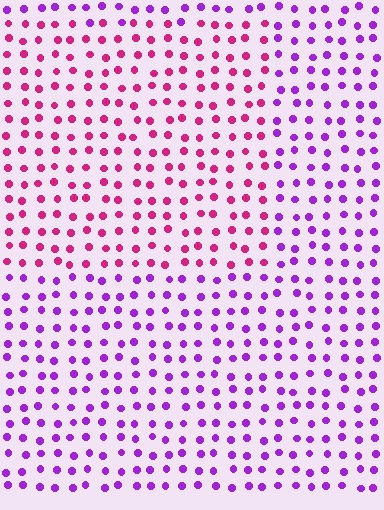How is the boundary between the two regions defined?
The boundary is defined purely by a slight shift in hue (about 46 degrees). Spacing, size, and orientation are identical on both sides.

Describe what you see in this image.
The image is filled with small purple elements in a uniform arrangement. A rectangle-shaped region is visible where the elements are tinted to a slightly different hue, forming a subtle color boundary.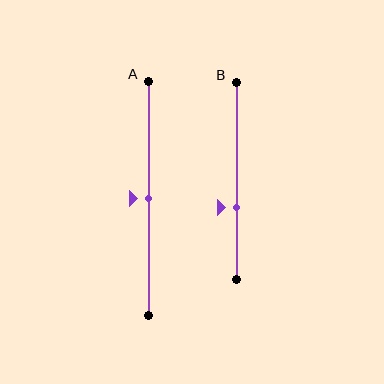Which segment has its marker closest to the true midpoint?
Segment A has its marker closest to the true midpoint.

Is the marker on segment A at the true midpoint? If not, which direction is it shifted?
Yes, the marker on segment A is at the true midpoint.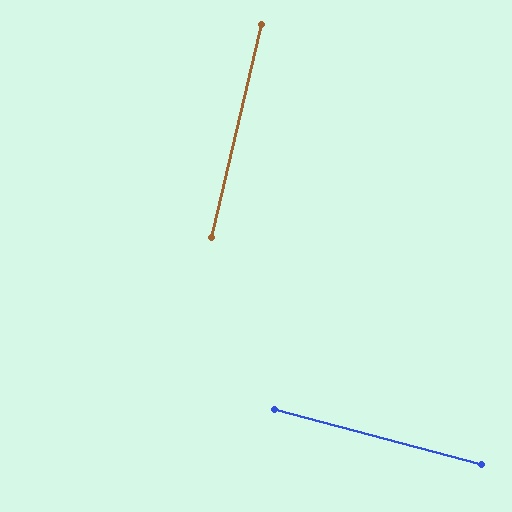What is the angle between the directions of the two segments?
Approximately 89 degrees.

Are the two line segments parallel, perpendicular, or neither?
Perpendicular — they meet at approximately 89°.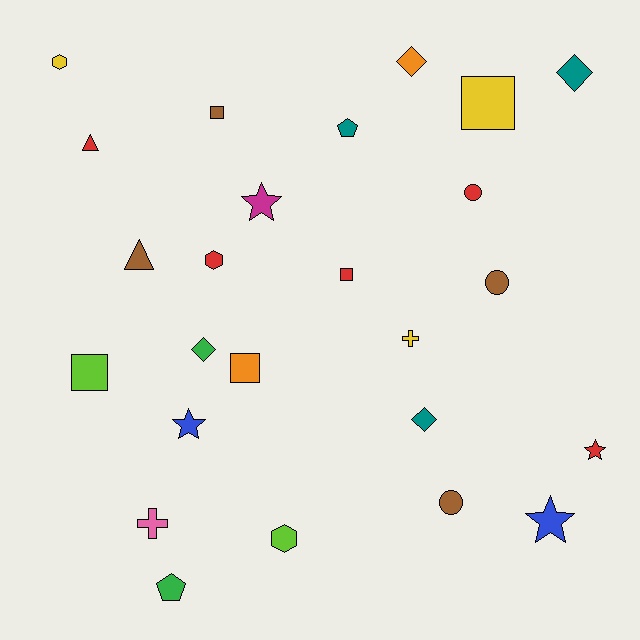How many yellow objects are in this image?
There are 3 yellow objects.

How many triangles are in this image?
There are 2 triangles.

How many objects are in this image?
There are 25 objects.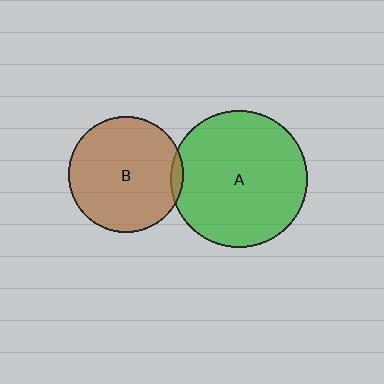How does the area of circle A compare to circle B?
Approximately 1.4 times.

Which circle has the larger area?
Circle A (green).